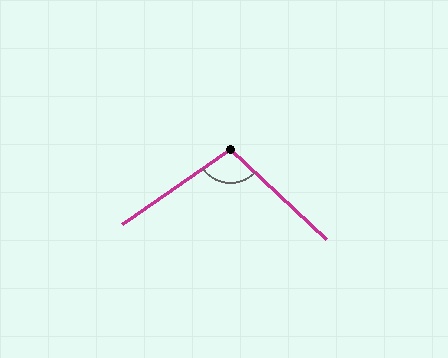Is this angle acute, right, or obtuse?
It is obtuse.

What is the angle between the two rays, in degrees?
Approximately 102 degrees.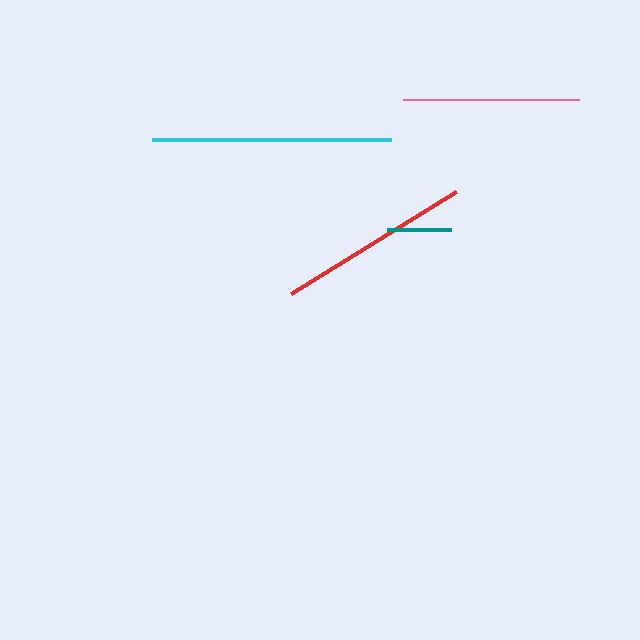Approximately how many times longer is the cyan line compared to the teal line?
The cyan line is approximately 3.7 times the length of the teal line.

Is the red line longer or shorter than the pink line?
The red line is longer than the pink line.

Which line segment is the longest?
The cyan line is the longest at approximately 239 pixels.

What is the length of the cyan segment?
The cyan segment is approximately 239 pixels long.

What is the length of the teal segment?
The teal segment is approximately 65 pixels long.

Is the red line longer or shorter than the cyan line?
The cyan line is longer than the red line.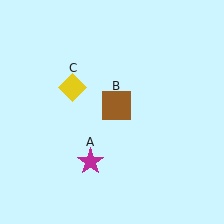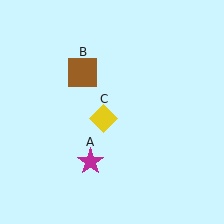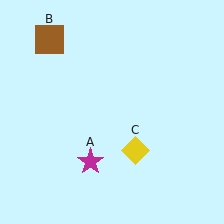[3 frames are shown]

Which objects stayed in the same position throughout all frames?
Magenta star (object A) remained stationary.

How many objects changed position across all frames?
2 objects changed position: brown square (object B), yellow diamond (object C).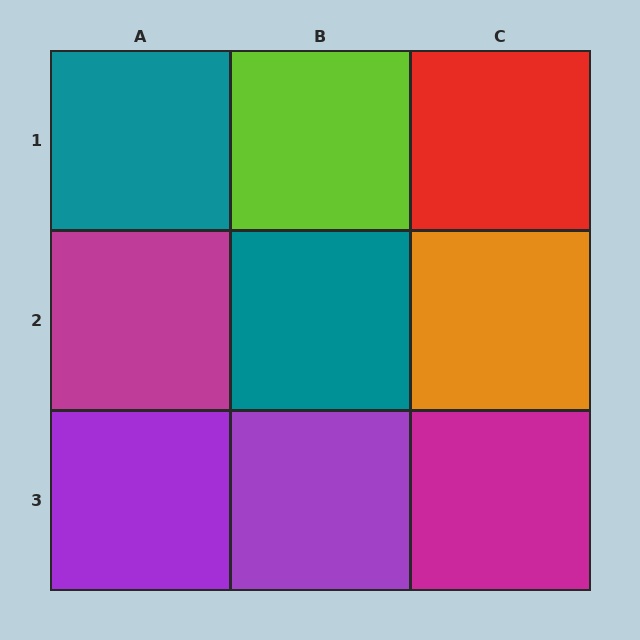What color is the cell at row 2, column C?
Orange.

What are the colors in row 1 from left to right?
Teal, lime, red.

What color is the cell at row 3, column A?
Purple.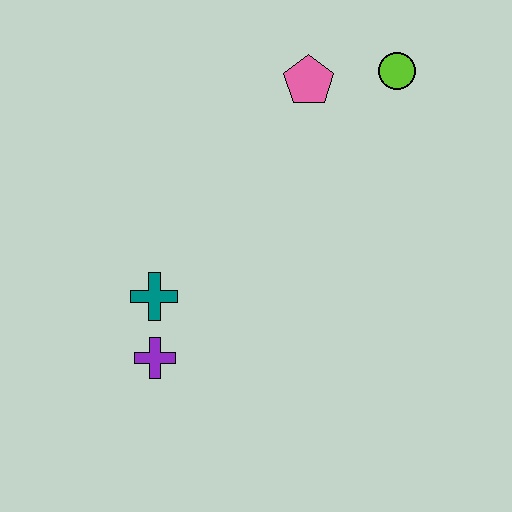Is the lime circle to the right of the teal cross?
Yes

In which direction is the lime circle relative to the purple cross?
The lime circle is above the purple cross.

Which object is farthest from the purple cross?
The lime circle is farthest from the purple cross.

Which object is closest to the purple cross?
The teal cross is closest to the purple cross.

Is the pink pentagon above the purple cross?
Yes